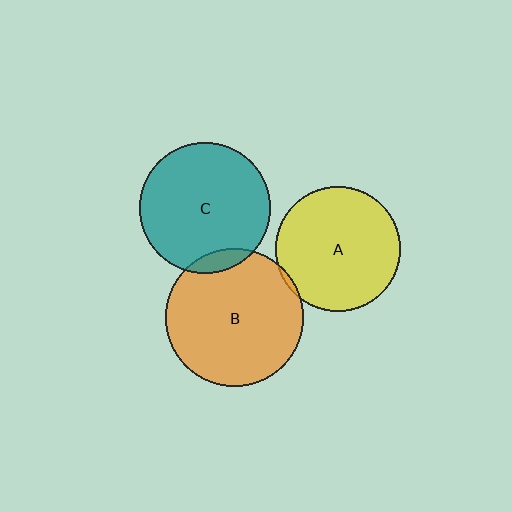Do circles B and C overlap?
Yes.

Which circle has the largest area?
Circle B (orange).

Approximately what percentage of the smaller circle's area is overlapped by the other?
Approximately 5%.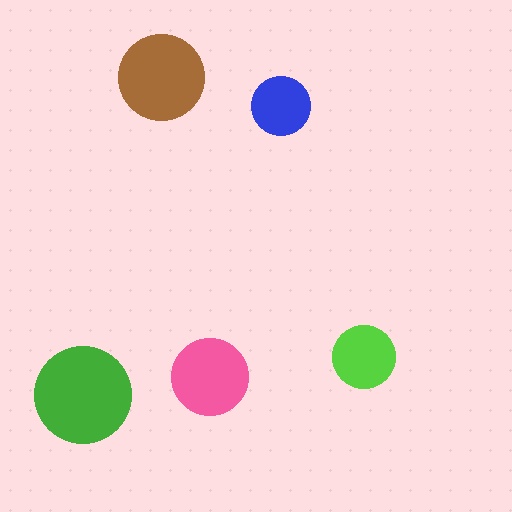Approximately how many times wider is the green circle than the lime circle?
About 1.5 times wider.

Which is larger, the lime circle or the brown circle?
The brown one.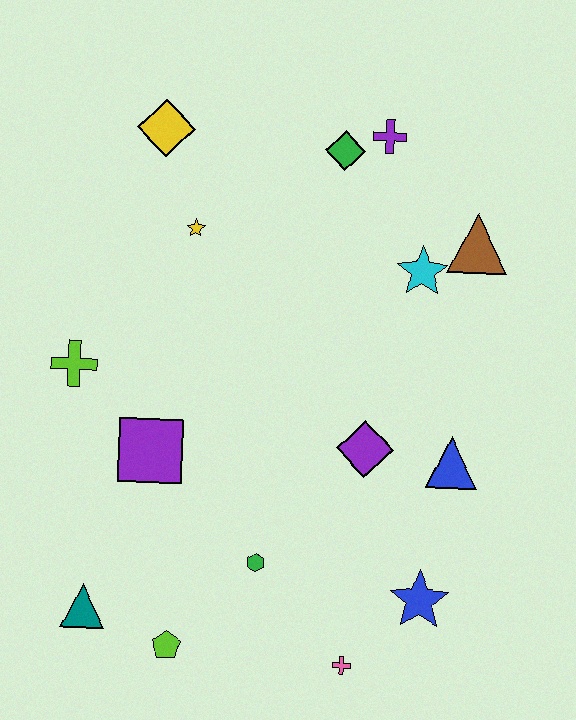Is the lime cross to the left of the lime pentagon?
Yes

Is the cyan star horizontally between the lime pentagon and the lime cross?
No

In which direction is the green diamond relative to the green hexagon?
The green diamond is above the green hexagon.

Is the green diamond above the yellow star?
Yes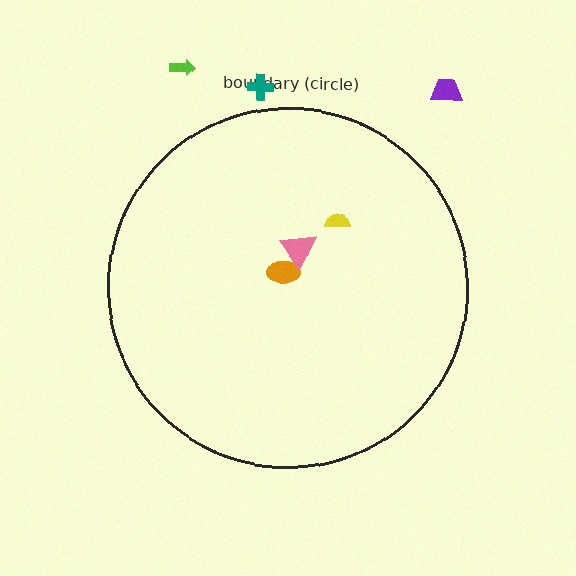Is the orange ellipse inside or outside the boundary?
Inside.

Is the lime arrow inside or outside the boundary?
Outside.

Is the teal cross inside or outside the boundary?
Outside.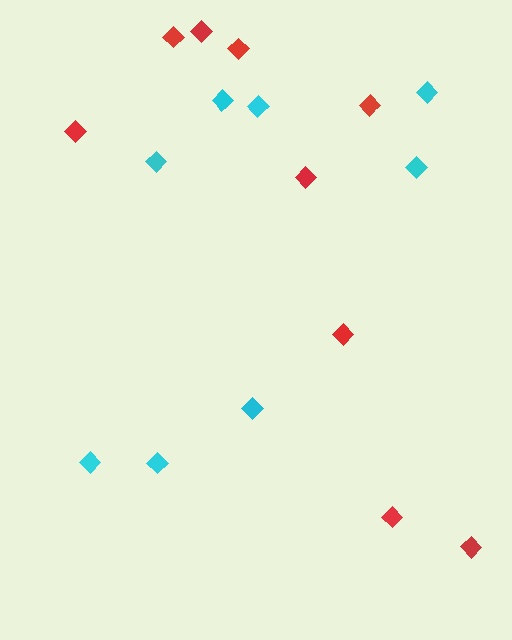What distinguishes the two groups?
There are 2 groups: one group of cyan diamonds (8) and one group of red diamonds (9).